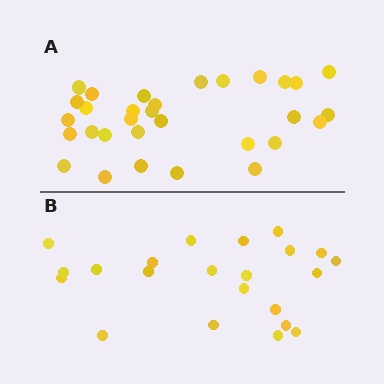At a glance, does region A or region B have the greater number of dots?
Region A (the top region) has more dots.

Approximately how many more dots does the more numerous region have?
Region A has roughly 8 or so more dots than region B.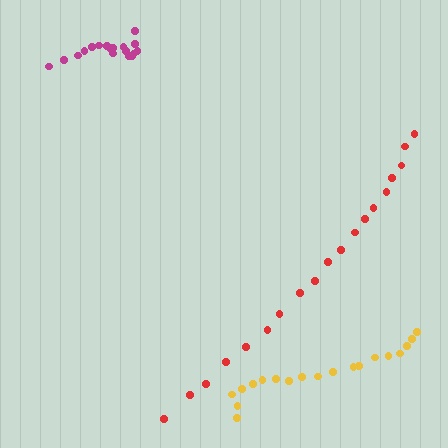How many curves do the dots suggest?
There are 3 distinct paths.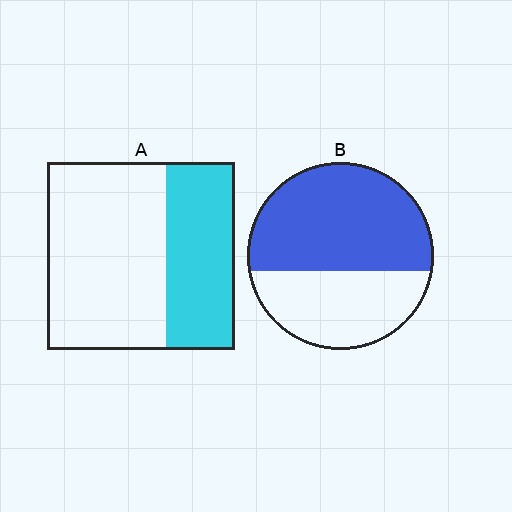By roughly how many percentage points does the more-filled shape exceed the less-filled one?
By roughly 25 percentage points (B over A).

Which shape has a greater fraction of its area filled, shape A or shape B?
Shape B.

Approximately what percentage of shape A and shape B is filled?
A is approximately 35% and B is approximately 60%.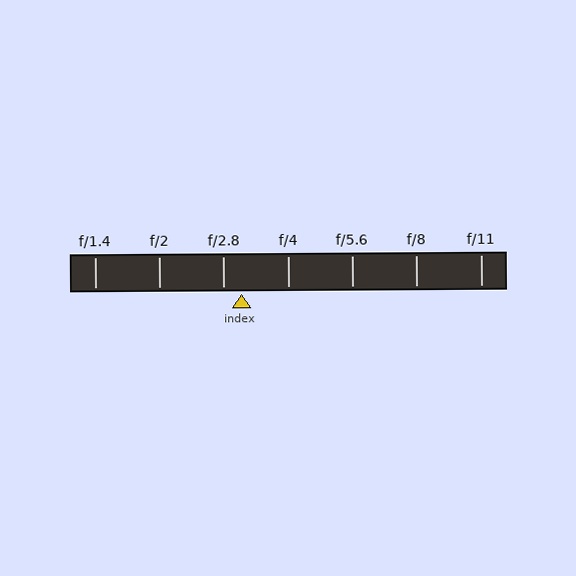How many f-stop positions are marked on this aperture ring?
There are 7 f-stop positions marked.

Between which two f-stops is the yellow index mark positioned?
The index mark is between f/2.8 and f/4.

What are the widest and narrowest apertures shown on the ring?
The widest aperture shown is f/1.4 and the narrowest is f/11.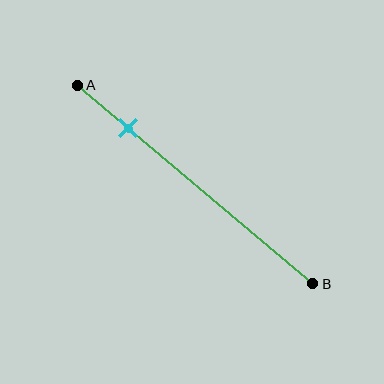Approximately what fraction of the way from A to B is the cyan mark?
The cyan mark is approximately 20% of the way from A to B.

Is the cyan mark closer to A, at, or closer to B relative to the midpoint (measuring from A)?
The cyan mark is closer to point A than the midpoint of segment AB.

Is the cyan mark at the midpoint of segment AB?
No, the mark is at about 20% from A, not at the 50% midpoint.